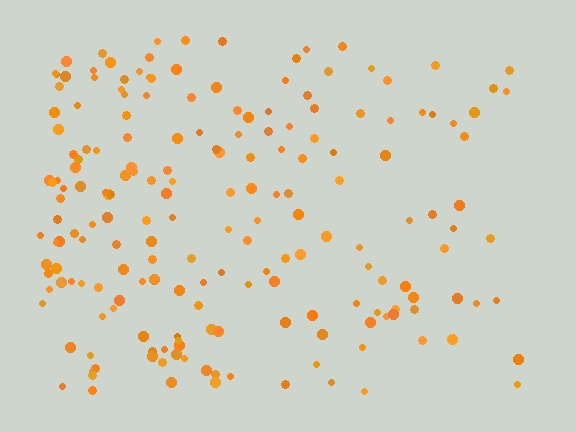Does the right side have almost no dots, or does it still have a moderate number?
Still a moderate number, just noticeably fewer than the left.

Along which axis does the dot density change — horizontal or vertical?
Horizontal.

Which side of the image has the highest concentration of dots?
The left.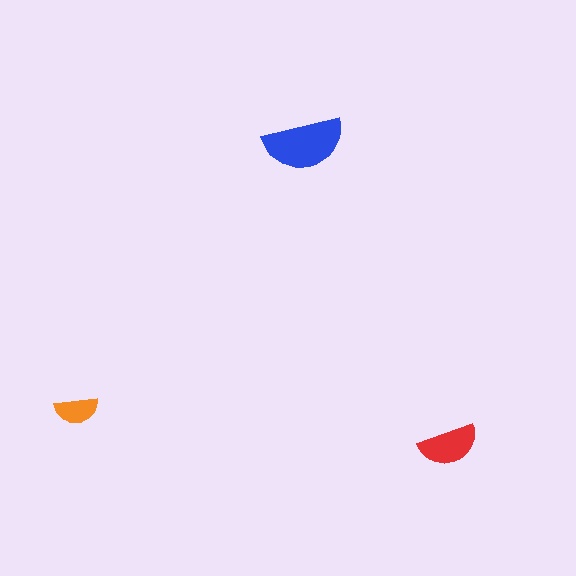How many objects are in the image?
There are 3 objects in the image.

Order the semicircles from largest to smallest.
the blue one, the red one, the orange one.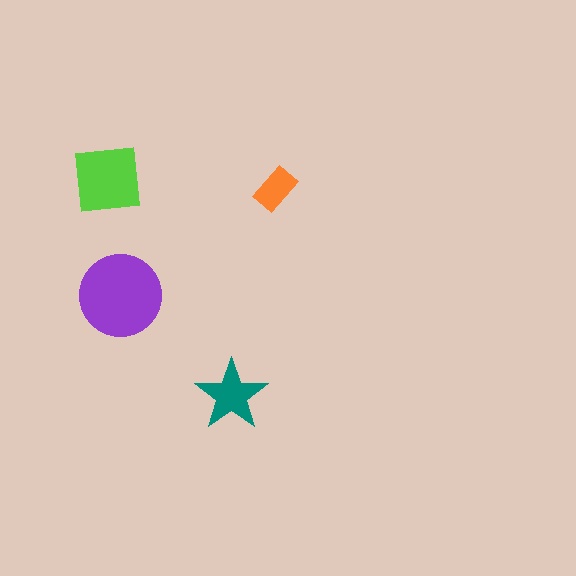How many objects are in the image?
There are 4 objects in the image.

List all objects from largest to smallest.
The purple circle, the lime square, the teal star, the orange rectangle.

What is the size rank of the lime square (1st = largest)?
2nd.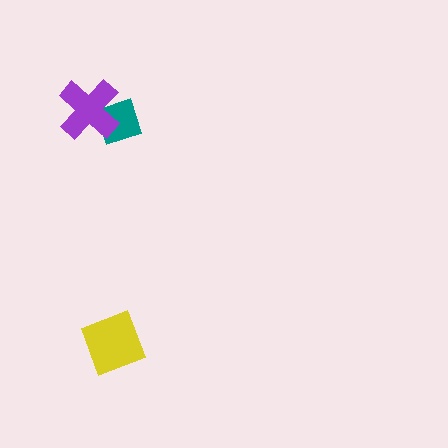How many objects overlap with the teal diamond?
1 object overlaps with the teal diamond.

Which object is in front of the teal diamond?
The purple cross is in front of the teal diamond.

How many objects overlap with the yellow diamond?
0 objects overlap with the yellow diamond.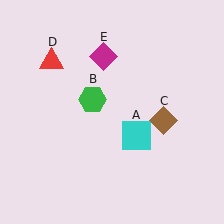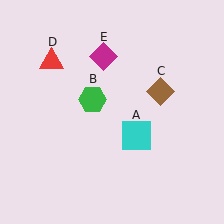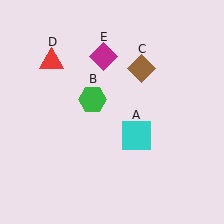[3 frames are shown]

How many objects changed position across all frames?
1 object changed position: brown diamond (object C).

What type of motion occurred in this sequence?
The brown diamond (object C) rotated counterclockwise around the center of the scene.